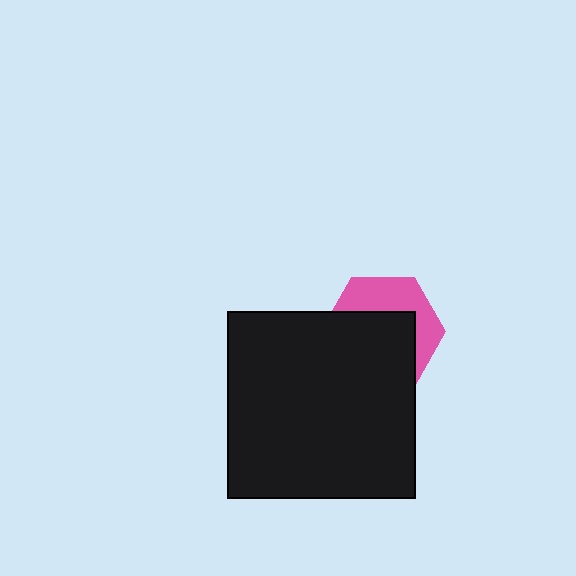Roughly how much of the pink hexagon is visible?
A small part of it is visible (roughly 40%).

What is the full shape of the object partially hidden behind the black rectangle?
The partially hidden object is a pink hexagon.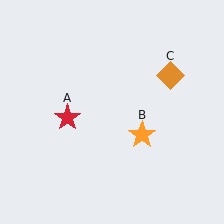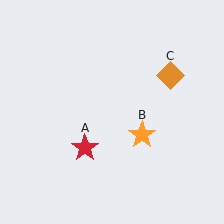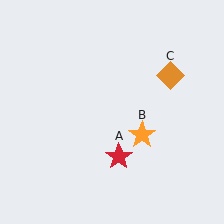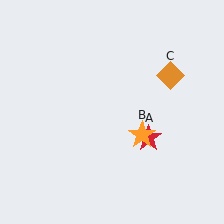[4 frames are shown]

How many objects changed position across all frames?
1 object changed position: red star (object A).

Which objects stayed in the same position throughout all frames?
Orange star (object B) and orange diamond (object C) remained stationary.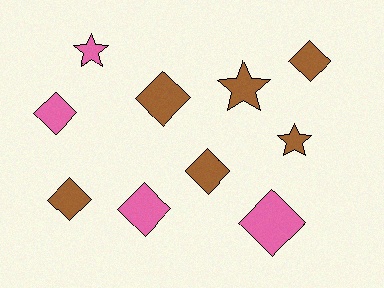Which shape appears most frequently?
Diamond, with 7 objects.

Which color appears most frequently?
Brown, with 6 objects.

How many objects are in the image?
There are 10 objects.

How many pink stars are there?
There is 1 pink star.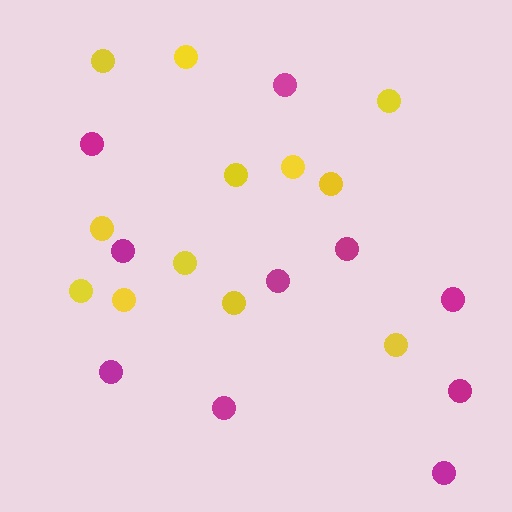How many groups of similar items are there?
There are 2 groups: one group of yellow circles (12) and one group of magenta circles (10).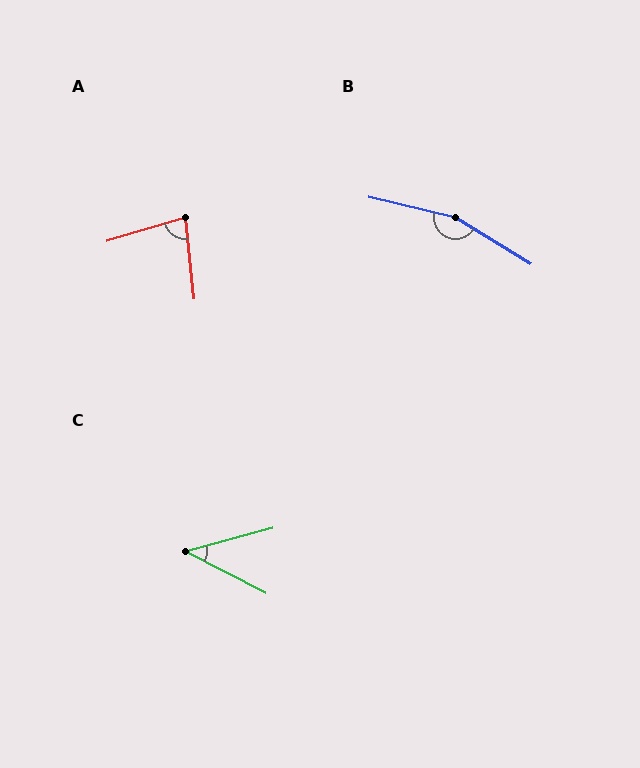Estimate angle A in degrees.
Approximately 80 degrees.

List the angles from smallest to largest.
C (42°), A (80°), B (162°).